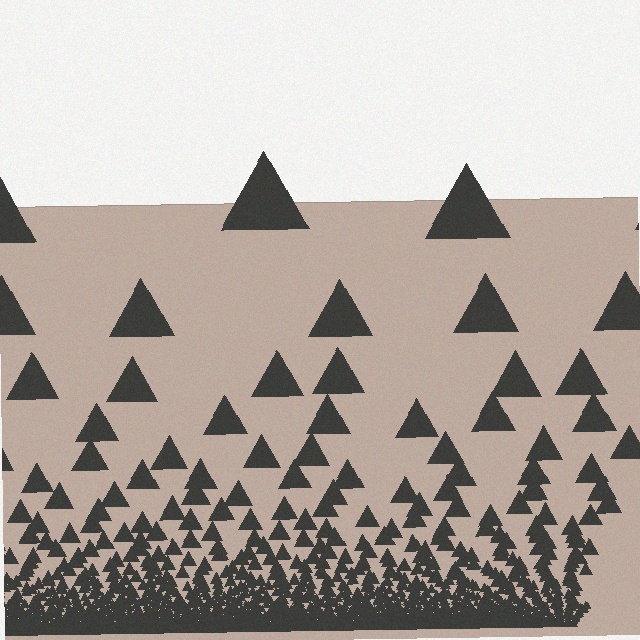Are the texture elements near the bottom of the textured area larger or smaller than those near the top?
Smaller. The gradient is inverted — elements near the bottom are smaller and denser.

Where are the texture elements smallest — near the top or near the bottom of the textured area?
Near the bottom.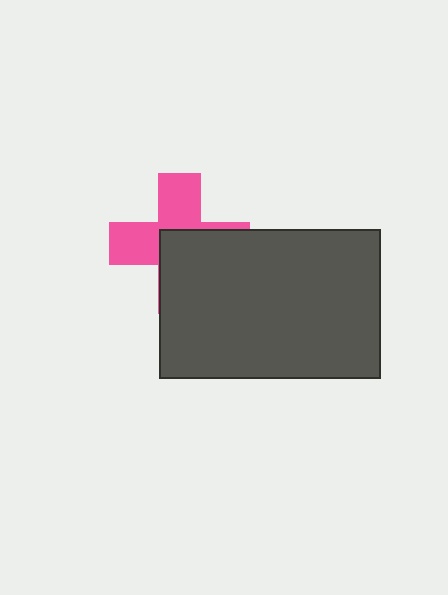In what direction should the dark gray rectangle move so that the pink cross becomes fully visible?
The dark gray rectangle should move toward the lower-right. That is the shortest direction to clear the overlap and leave the pink cross fully visible.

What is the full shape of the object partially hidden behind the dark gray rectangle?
The partially hidden object is a pink cross.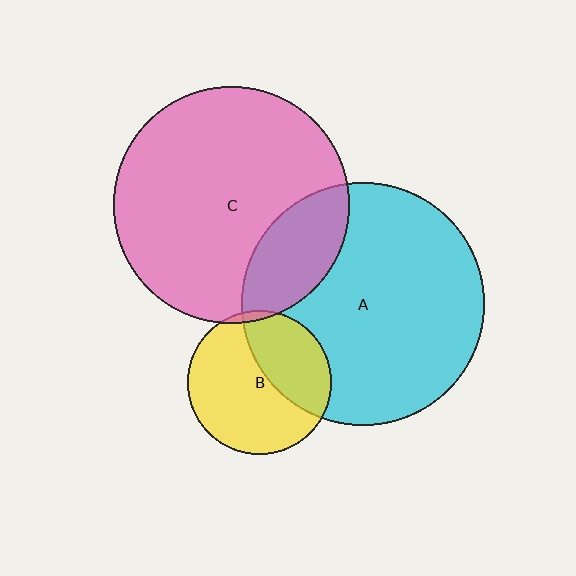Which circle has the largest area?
Circle A (cyan).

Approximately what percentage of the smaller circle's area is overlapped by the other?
Approximately 5%.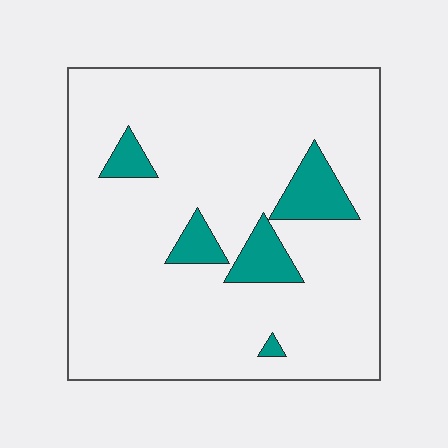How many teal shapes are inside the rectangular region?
5.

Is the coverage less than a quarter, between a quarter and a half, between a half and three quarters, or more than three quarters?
Less than a quarter.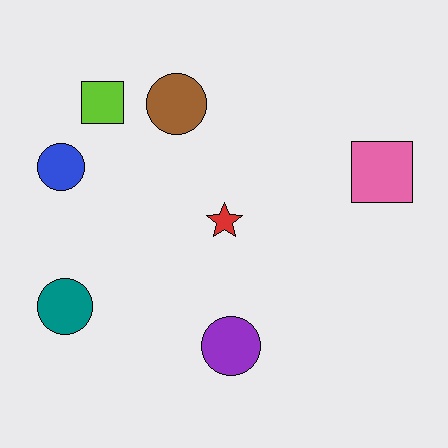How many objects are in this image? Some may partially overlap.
There are 7 objects.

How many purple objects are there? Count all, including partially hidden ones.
There is 1 purple object.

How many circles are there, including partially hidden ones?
There are 4 circles.